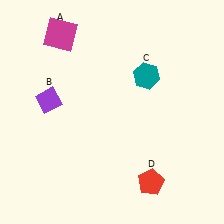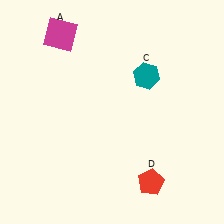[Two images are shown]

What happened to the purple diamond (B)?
The purple diamond (B) was removed in Image 2. It was in the top-left area of Image 1.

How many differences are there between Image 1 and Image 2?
There is 1 difference between the two images.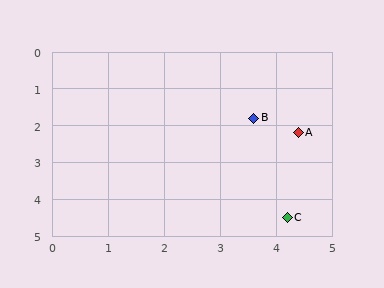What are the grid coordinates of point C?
Point C is at approximately (4.2, 4.5).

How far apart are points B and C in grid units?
Points B and C are about 2.8 grid units apart.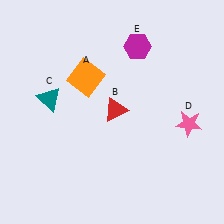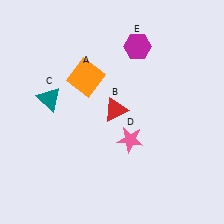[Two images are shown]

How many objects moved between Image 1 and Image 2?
1 object moved between the two images.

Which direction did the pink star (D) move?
The pink star (D) moved left.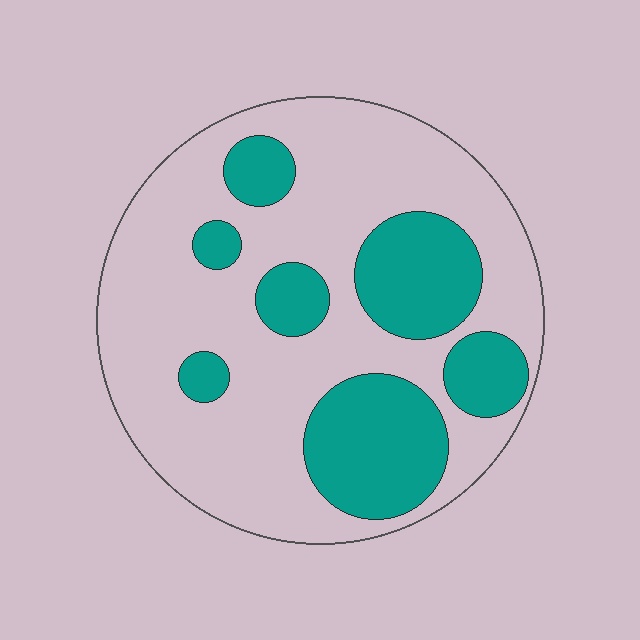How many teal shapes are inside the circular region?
7.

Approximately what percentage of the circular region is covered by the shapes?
Approximately 30%.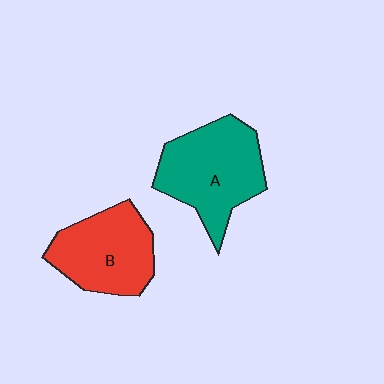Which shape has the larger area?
Shape A (teal).